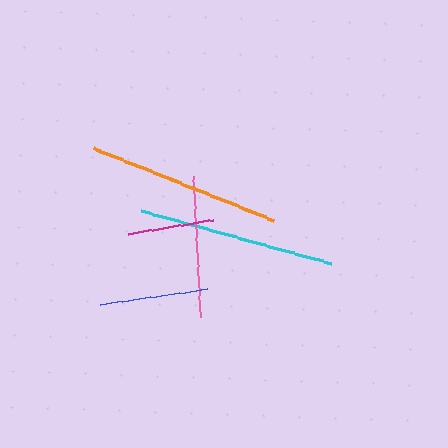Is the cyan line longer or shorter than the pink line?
The cyan line is longer than the pink line.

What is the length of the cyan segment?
The cyan segment is approximately 197 pixels long.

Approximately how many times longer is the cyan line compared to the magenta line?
The cyan line is approximately 2.3 times the length of the magenta line.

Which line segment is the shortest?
The magenta line is the shortest at approximately 86 pixels.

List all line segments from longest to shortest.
From longest to shortest: cyan, orange, pink, blue, magenta.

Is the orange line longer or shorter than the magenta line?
The orange line is longer than the magenta line.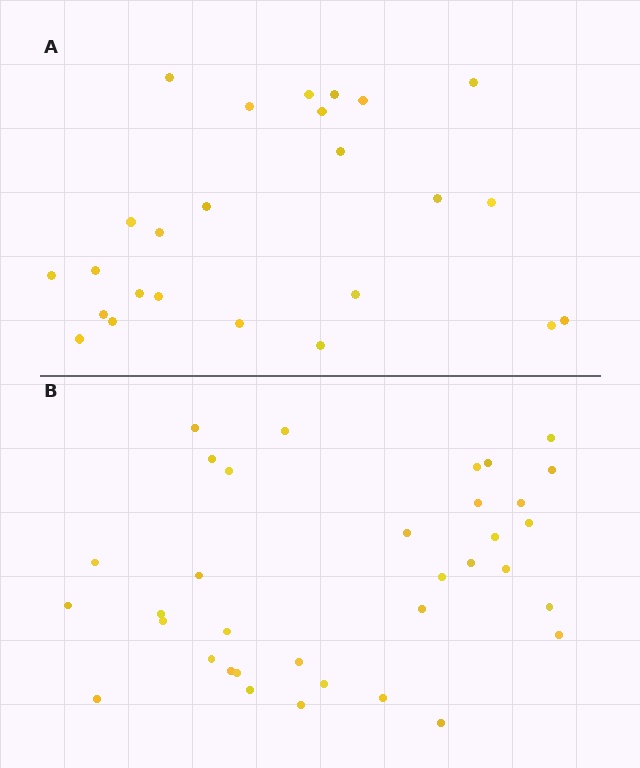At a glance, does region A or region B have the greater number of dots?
Region B (the bottom region) has more dots.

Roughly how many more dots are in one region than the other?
Region B has roughly 10 or so more dots than region A.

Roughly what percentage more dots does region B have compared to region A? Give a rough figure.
About 40% more.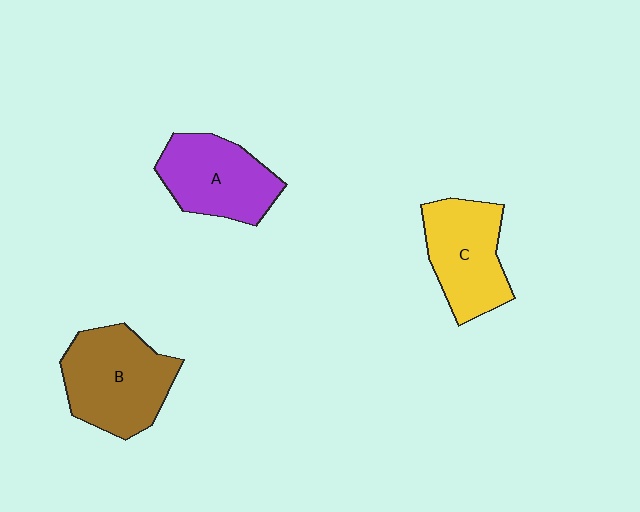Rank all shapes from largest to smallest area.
From largest to smallest: B (brown), A (purple), C (yellow).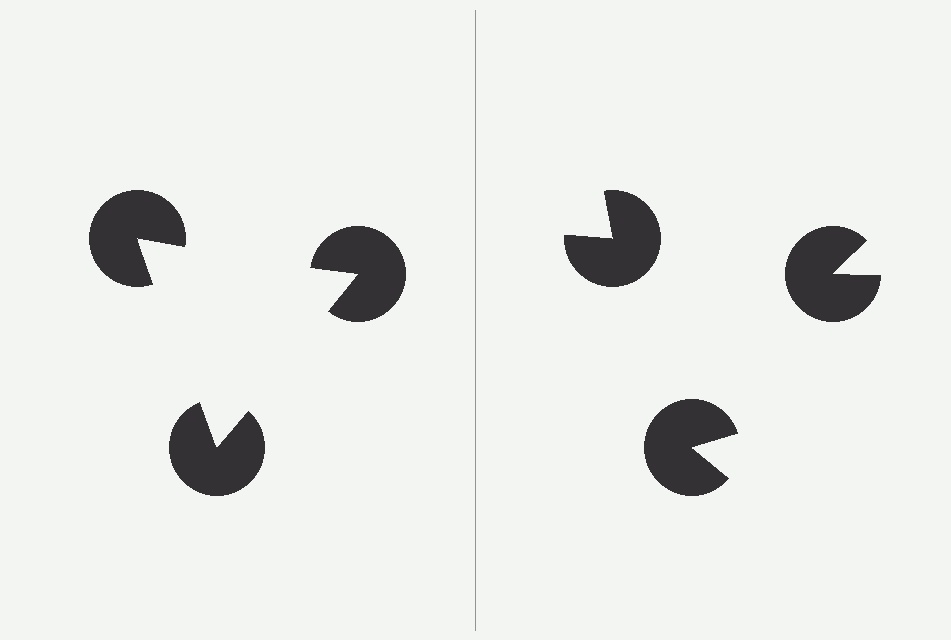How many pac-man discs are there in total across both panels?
6 — 3 on each side.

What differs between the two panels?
The pac-man discs are positioned identically on both sides; only the wedge orientations differ. On the left they align to a triangle; on the right they are misaligned.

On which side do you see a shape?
An illusory triangle appears on the left side. On the right side the wedge cuts are rotated, so no coherent shape forms.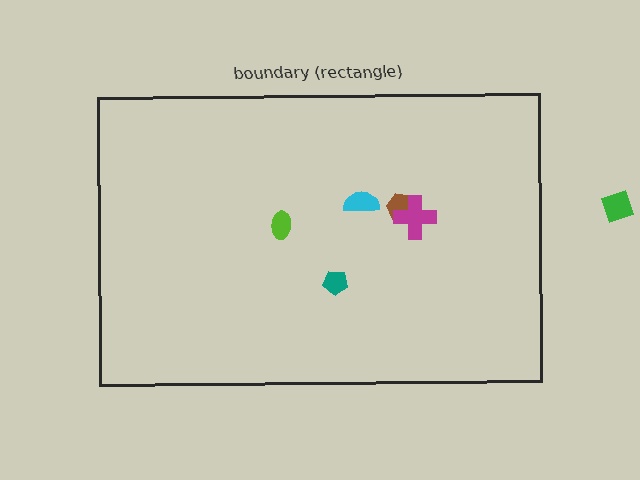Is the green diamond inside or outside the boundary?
Outside.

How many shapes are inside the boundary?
5 inside, 1 outside.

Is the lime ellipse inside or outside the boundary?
Inside.